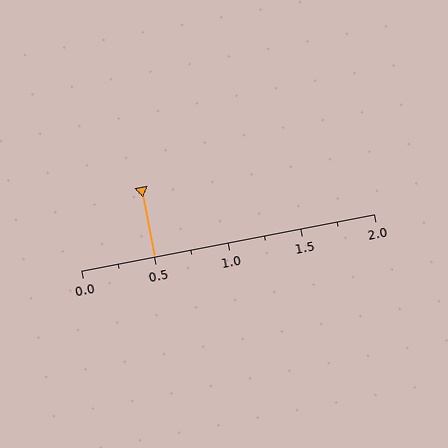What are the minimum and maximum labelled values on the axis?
The axis runs from 0.0 to 2.0.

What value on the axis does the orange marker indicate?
The marker indicates approximately 0.5.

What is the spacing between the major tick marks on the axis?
The major ticks are spaced 0.5 apart.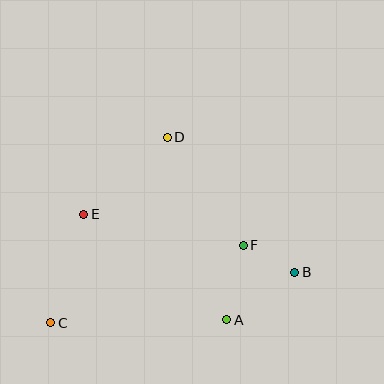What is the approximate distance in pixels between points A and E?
The distance between A and E is approximately 178 pixels.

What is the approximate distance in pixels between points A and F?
The distance between A and F is approximately 76 pixels.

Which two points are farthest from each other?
Points B and C are farthest from each other.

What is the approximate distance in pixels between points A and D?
The distance between A and D is approximately 192 pixels.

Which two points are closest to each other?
Points B and F are closest to each other.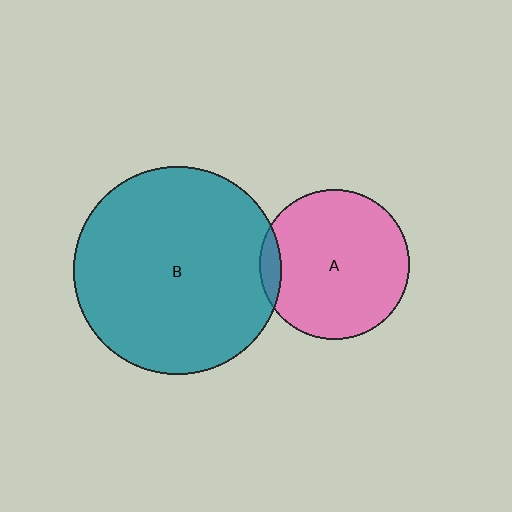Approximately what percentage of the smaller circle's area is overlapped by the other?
Approximately 5%.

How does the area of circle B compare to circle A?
Approximately 1.9 times.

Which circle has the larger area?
Circle B (teal).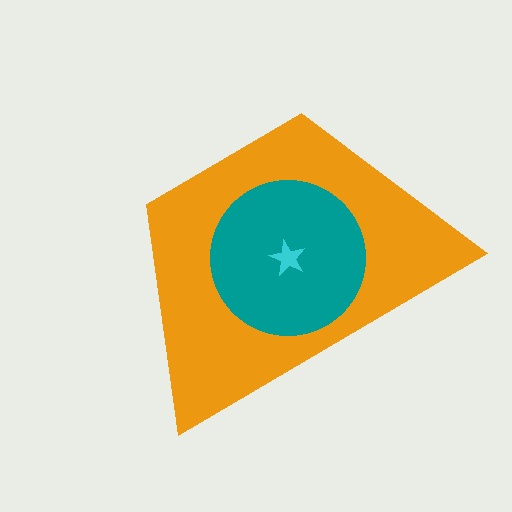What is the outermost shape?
The orange trapezoid.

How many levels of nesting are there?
3.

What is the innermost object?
The cyan star.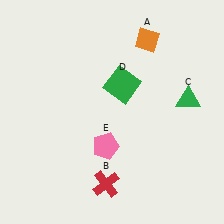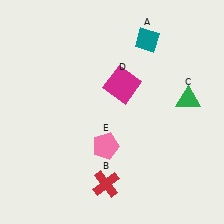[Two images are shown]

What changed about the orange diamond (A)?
In Image 1, A is orange. In Image 2, it changed to teal.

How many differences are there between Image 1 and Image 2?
There are 2 differences between the two images.